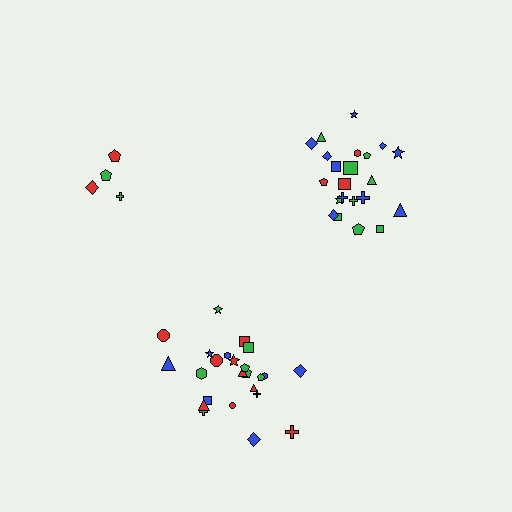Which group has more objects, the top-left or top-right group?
The top-right group.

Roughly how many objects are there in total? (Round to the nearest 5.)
Roughly 50 objects in total.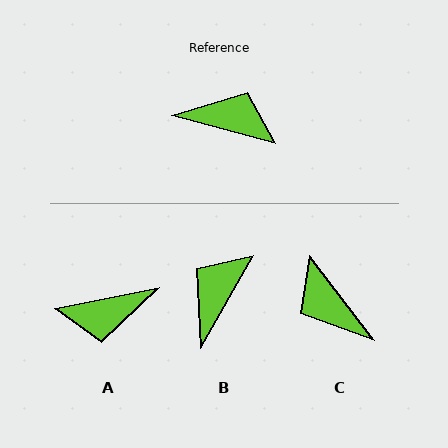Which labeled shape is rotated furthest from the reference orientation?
A, about 154 degrees away.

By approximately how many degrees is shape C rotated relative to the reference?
Approximately 142 degrees counter-clockwise.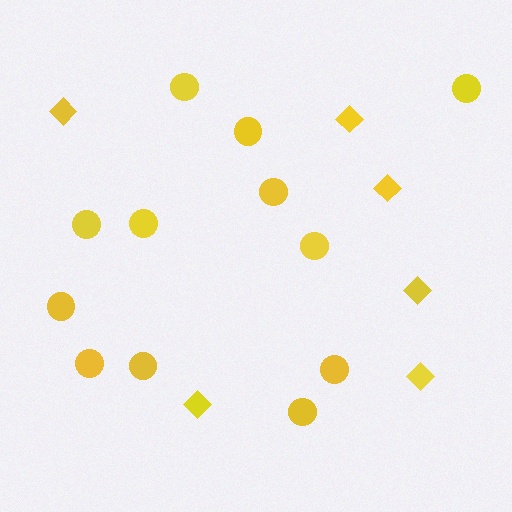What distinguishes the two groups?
There are 2 groups: one group of diamonds (6) and one group of circles (12).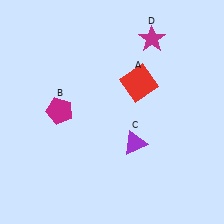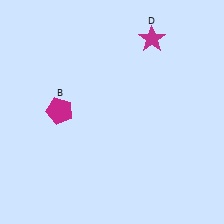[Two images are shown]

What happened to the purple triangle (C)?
The purple triangle (C) was removed in Image 2. It was in the bottom-right area of Image 1.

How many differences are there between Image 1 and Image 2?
There are 2 differences between the two images.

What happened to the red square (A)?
The red square (A) was removed in Image 2. It was in the top-right area of Image 1.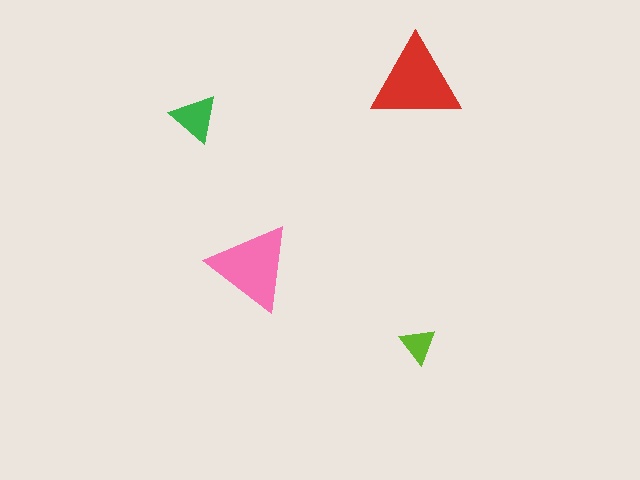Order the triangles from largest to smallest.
the red one, the pink one, the green one, the lime one.